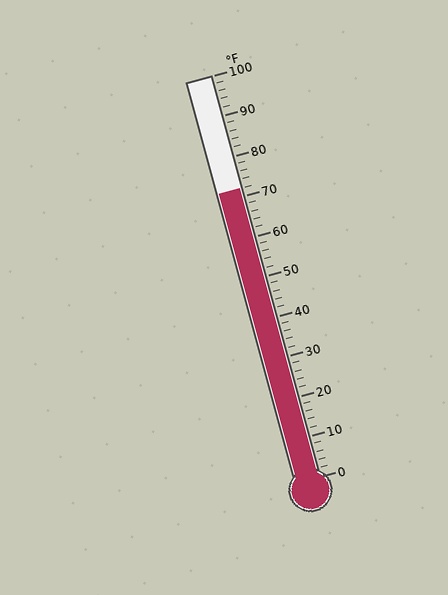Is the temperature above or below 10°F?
The temperature is above 10°F.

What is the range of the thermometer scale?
The thermometer scale ranges from 0°F to 100°F.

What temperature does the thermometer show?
The thermometer shows approximately 72°F.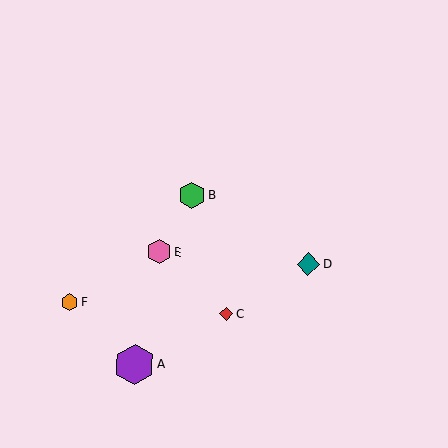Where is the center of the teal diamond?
The center of the teal diamond is at (308, 264).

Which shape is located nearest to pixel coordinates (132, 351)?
The purple hexagon (labeled A) at (135, 364) is nearest to that location.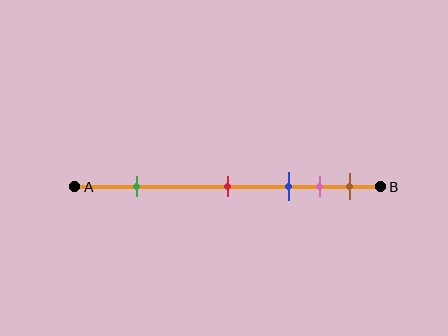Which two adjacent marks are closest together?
The pink and brown marks are the closest adjacent pair.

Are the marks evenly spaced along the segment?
No, the marks are not evenly spaced.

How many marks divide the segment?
There are 5 marks dividing the segment.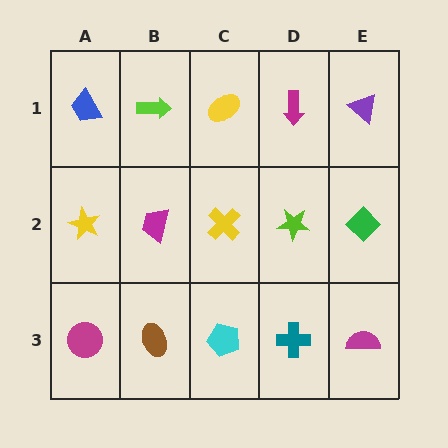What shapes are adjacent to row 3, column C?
A yellow cross (row 2, column C), a brown ellipse (row 3, column B), a teal cross (row 3, column D).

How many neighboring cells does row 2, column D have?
4.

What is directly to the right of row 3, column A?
A brown ellipse.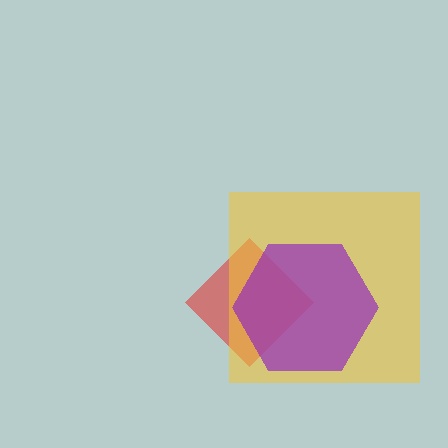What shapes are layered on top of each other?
The layered shapes are: a red diamond, a yellow square, a purple hexagon.